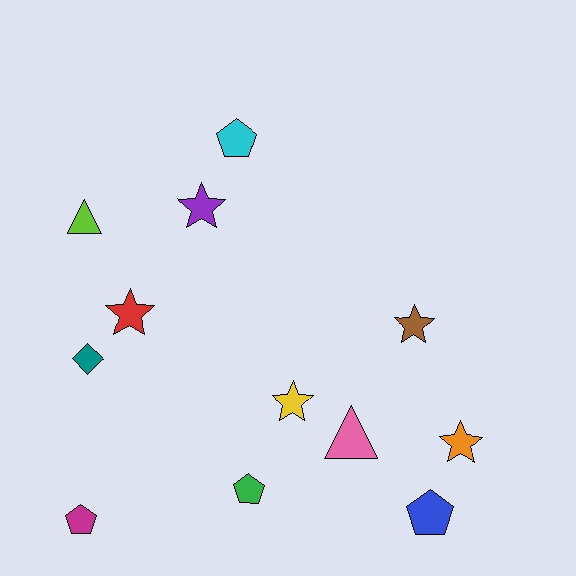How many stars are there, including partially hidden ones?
There are 5 stars.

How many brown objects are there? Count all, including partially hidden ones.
There is 1 brown object.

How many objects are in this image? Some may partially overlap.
There are 12 objects.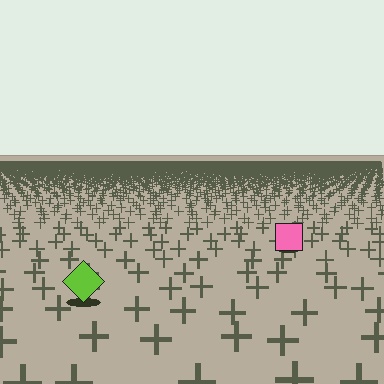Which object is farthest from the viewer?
The pink square is farthest from the viewer. It appears smaller and the ground texture around it is denser.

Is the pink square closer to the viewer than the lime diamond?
No. The lime diamond is closer — you can tell from the texture gradient: the ground texture is coarser near it.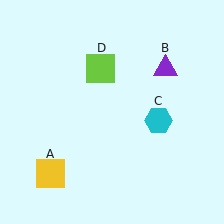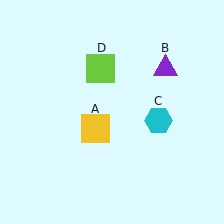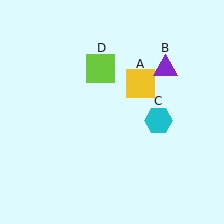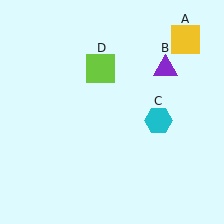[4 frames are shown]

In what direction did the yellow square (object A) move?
The yellow square (object A) moved up and to the right.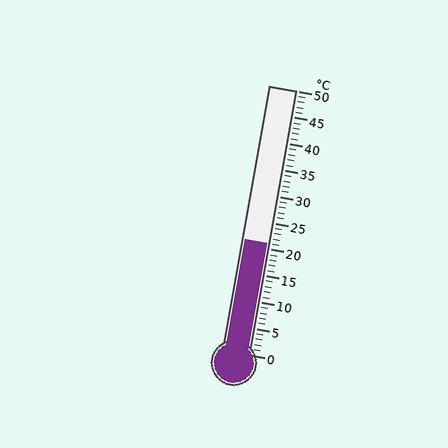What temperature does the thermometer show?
The thermometer shows approximately 21°C.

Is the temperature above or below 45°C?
The temperature is below 45°C.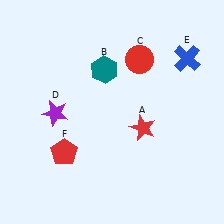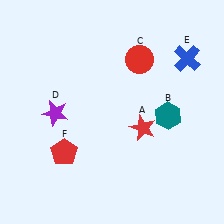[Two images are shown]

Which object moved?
The teal hexagon (B) moved right.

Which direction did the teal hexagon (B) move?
The teal hexagon (B) moved right.